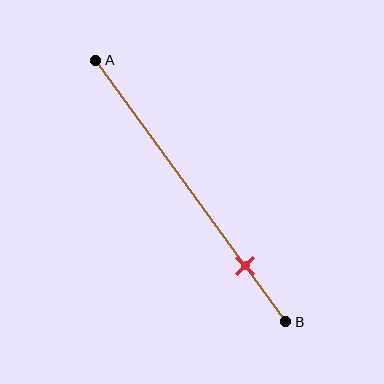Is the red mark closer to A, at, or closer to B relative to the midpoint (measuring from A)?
The red mark is closer to point B than the midpoint of segment AB.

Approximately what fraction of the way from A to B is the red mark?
The red mark is approximately 80% of the way from A to B.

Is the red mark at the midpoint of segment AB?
No, the mark is at about 80% from A, not at the 50% midpoint.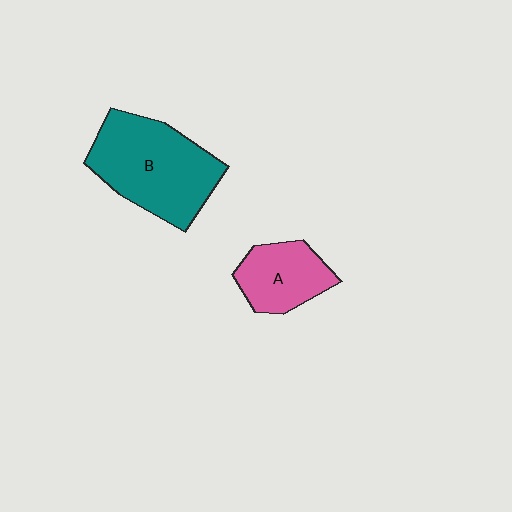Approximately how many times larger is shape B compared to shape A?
Approximately 1.9 times.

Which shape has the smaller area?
Shape A (pink).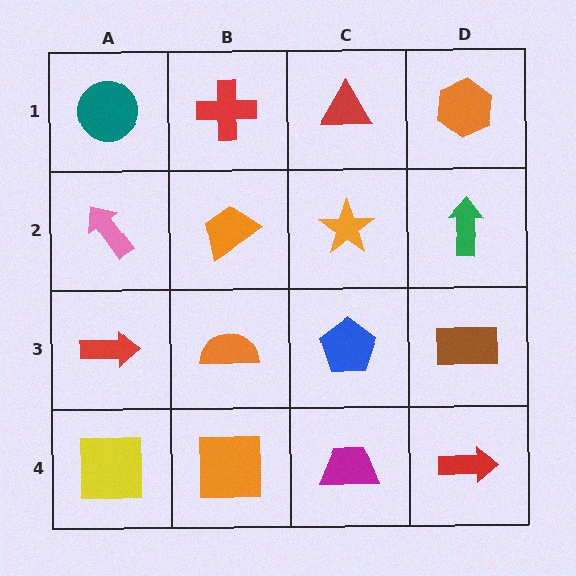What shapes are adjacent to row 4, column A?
A red arrow (row 3, column A), an orange square (row 4, column B).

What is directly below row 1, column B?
An orange trapezoid.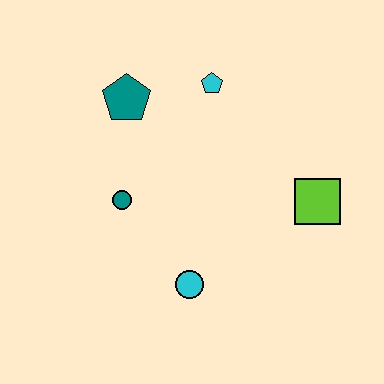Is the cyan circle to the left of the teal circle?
No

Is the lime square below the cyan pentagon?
Yes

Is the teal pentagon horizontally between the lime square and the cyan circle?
No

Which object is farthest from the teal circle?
The lime square is farthest from the teal circle.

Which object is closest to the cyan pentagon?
The teal pentagon is closest to the cyan pentagon.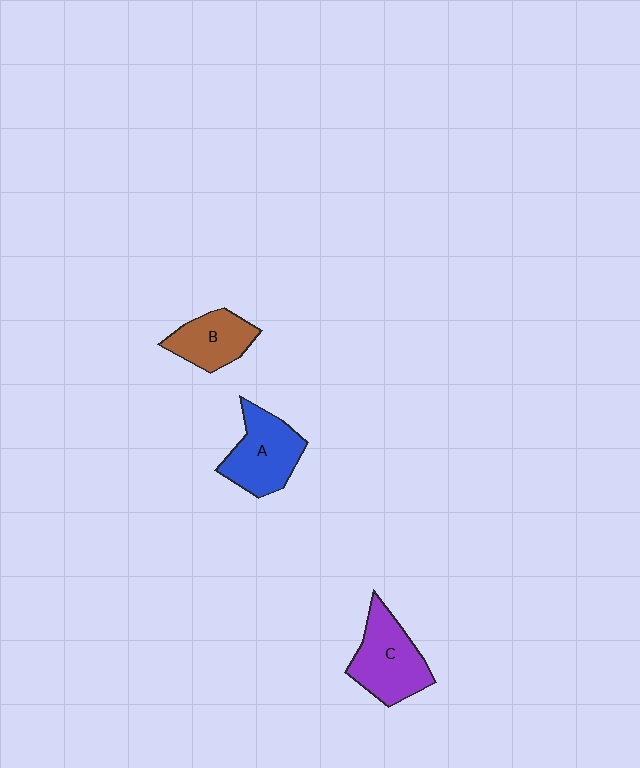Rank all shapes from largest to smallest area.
From largest to smallest: C (purple), A (blue), B (brown).